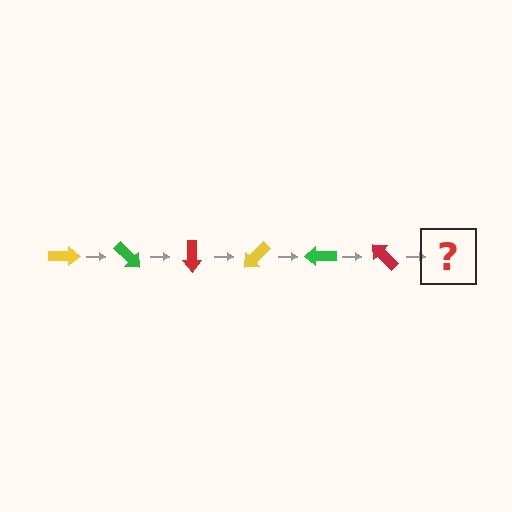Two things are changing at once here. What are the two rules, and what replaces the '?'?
The two rules are that it rotates 45 degrees each step and the color cycles through yellow, green, and red. The '?' should be a yellow arrow, rotated 270 degrees from the start.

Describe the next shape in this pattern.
It should be a yellow arrow, rotated 270 degrees from the start.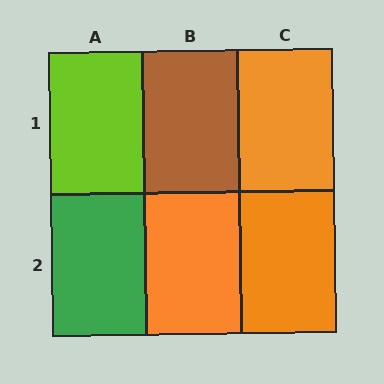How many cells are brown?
1 cell is brown.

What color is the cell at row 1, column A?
Lime.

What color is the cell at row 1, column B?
Brown.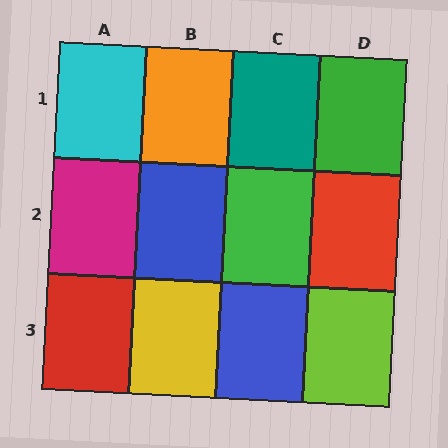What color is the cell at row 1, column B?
Orange.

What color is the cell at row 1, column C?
Teal.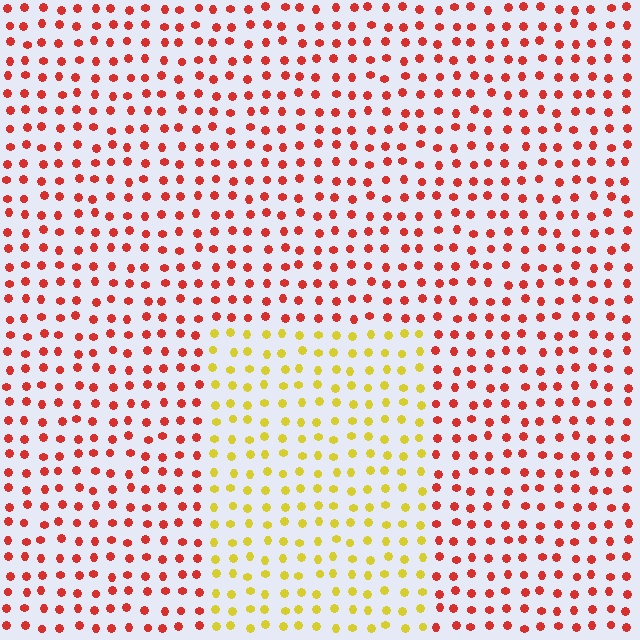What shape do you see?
I see a rectangle.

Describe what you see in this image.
The image is filled with small red elements in a uniform arrangement. A rectangle-shaped region is visible where the elements are tinted to a slightly different hue, forming a subtle color boundary.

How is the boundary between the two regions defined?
The boundary is defined purely by a slight shift in hue (about 56 degrees). Spacing, size, and orientation are identical on both sides.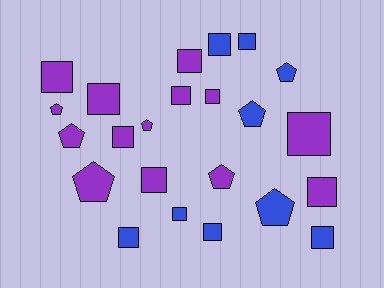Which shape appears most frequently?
Square, with 15 objects.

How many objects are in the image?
There are 23 objects.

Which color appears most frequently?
Purple, with 14 objects.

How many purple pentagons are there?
There are 5 purple pentagons.